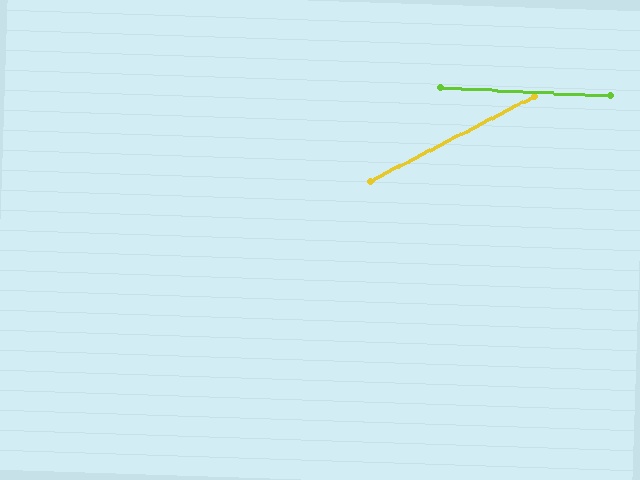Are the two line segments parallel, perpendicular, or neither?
Neither parallel nor perpendicular — they differ by about 31°.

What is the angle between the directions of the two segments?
Approximately 31 degrees.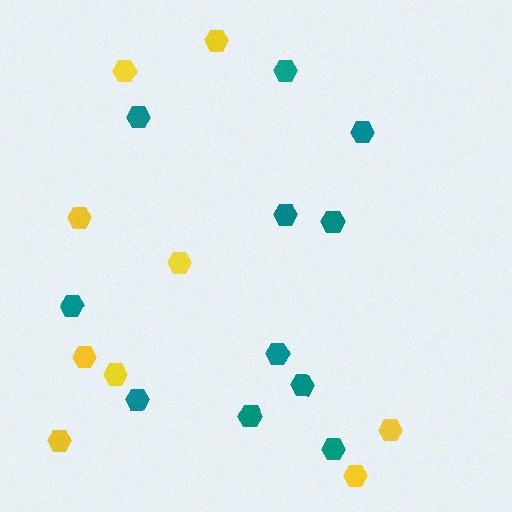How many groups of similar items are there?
There are 2 groups: one group of yellow hexagons (9) and one group of teal hexagons (11).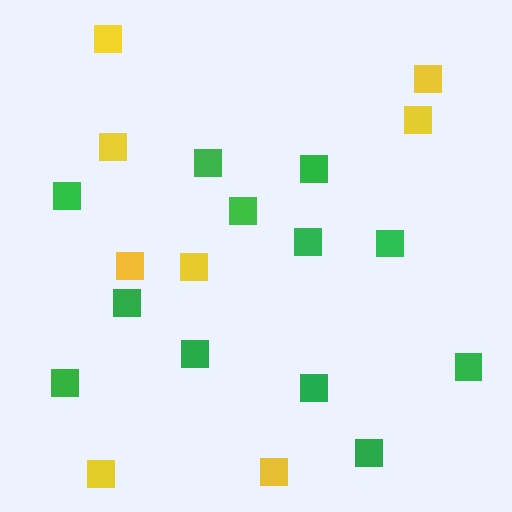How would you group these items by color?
There are 2 groups: one group of green squares (12) and one group of yellow squares (8).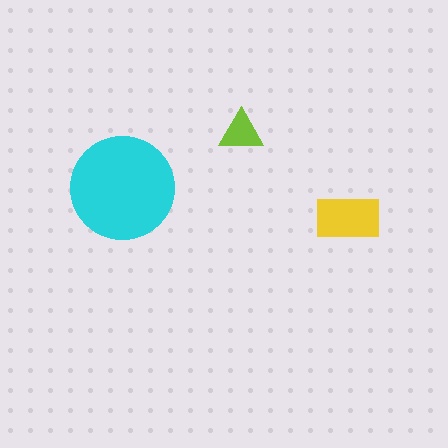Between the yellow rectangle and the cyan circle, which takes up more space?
The cyan circle.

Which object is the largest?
The cyan circle.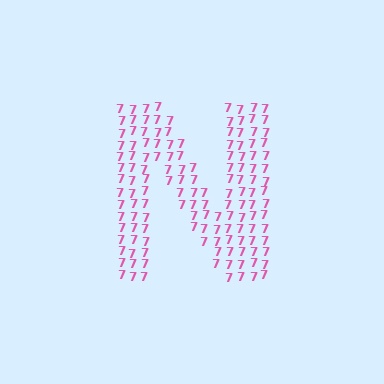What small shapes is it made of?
It is made of small digit 7's.